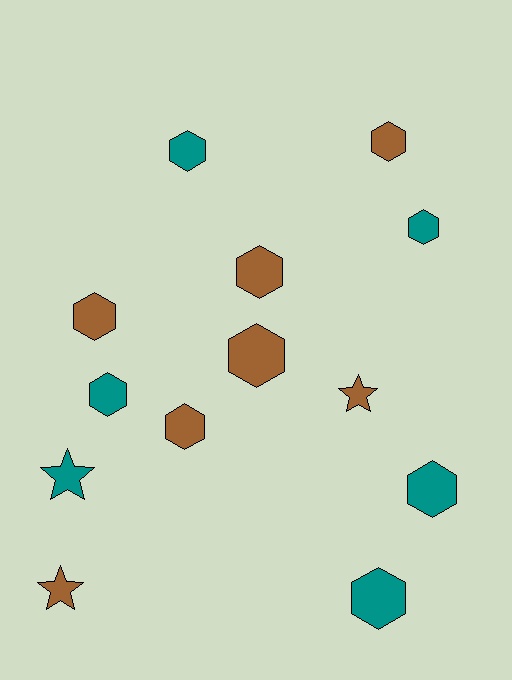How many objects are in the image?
There are 13 objects.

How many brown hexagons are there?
There are 5 brown hexagons.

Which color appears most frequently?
Brown, with 7 objects.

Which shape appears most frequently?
Hexagon, with 10 objects.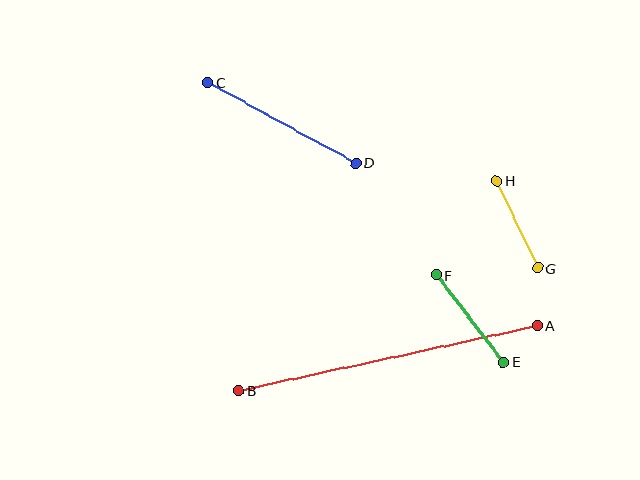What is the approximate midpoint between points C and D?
The midpoint is at approximately (282, 123) pixels.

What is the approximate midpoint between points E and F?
The midpoint is at approximately (470, 318) pixels.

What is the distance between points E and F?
The distance is approximately 109 pixels.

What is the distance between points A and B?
The distance is approximately 306 pixels.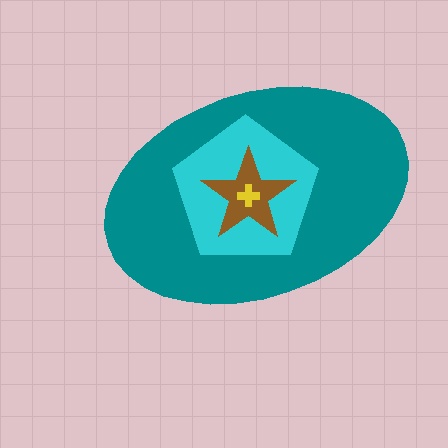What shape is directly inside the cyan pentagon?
The brown star.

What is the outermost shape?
The teal ellipse.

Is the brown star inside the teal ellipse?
Yes.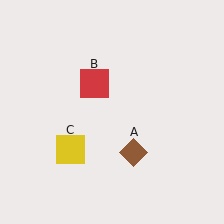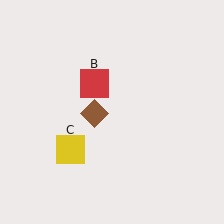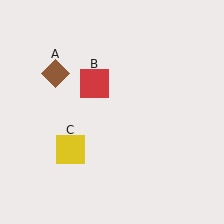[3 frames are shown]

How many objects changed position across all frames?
1 object changed position: brown diamond (object A).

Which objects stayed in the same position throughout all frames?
Red square (object B) and yellow square (object C) remained stationary.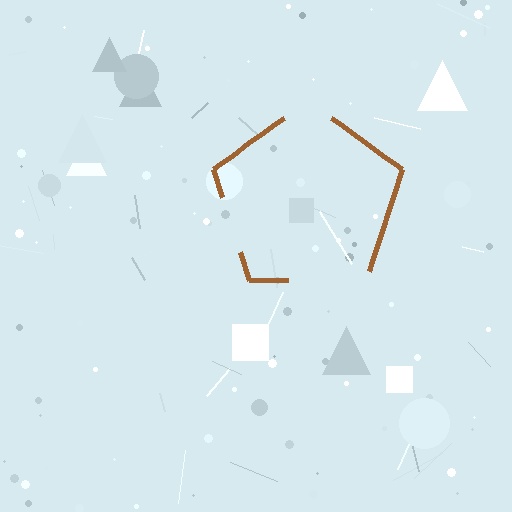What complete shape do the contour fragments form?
The contour fragments form a pentagon.